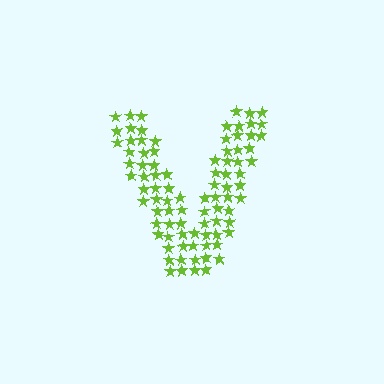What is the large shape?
The large shape is the letter V.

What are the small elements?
The small elements are stars.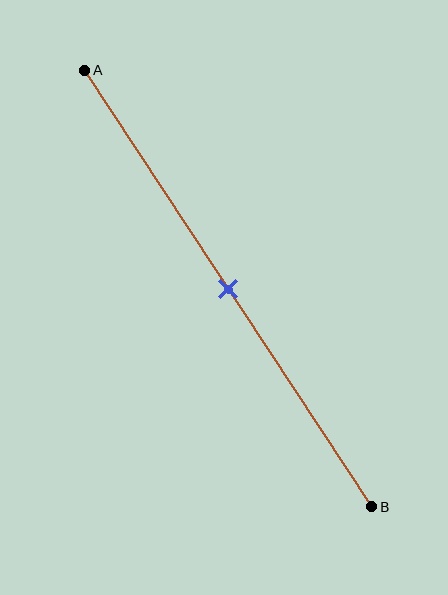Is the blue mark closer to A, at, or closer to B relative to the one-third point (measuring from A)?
The blue mark is closer to point B than the one-third point of segment AB.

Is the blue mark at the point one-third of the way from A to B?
No, the mark is at about 50% from A, not at the 33% one-third point.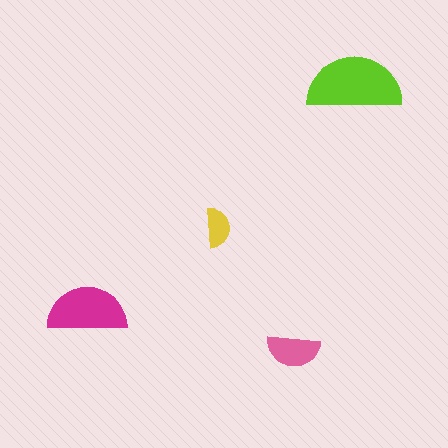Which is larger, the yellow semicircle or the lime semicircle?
The lime one.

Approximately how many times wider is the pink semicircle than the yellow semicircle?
About 1.5 times wider.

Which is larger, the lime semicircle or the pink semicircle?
The lime one.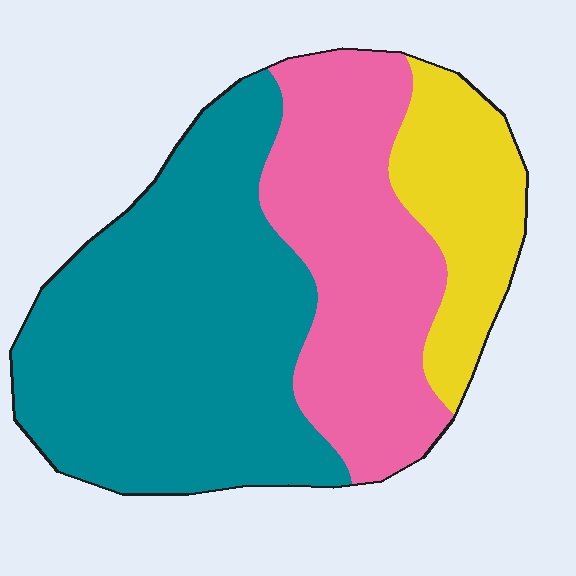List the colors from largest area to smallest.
From largest to smallest: teal, pink, yellow.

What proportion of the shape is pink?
Pink covers 32% of the shape.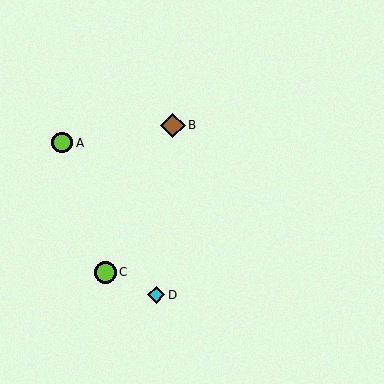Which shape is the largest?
The brown diamond (labeled B) is the largest.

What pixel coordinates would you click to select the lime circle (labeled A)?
Click at (62, 143) to select the lime circle A.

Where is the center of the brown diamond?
The center of the brown diamond is at (173, 125).